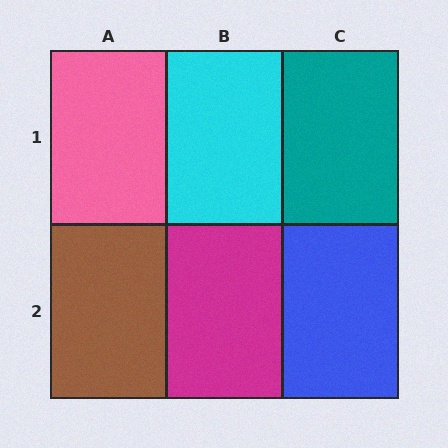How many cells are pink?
1 cell is pink.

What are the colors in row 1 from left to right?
Pink, cyan, teal.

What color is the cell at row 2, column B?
Magenta.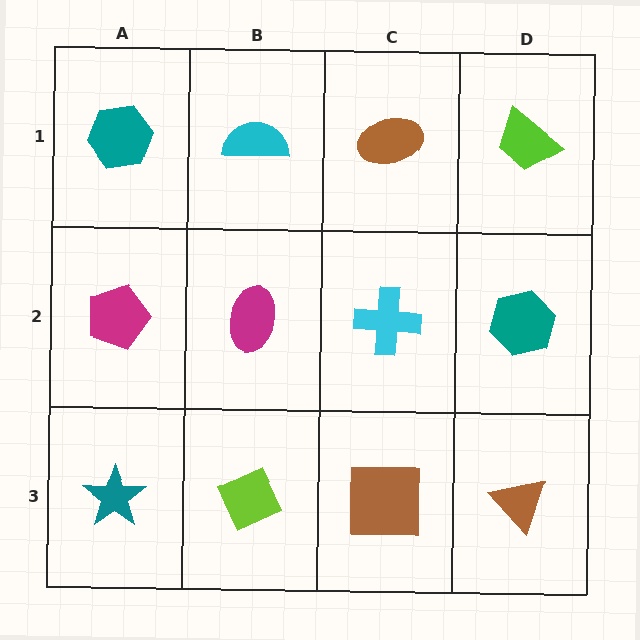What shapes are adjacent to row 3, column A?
A magenta pentagon (row 2, column A), a lime diamond (row 3, column B).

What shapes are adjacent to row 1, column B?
A magenta ellipse (row 2, column B), a teal hexagon (row 1, column A), a brown ellipse (row 1, column C).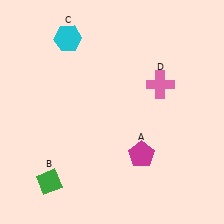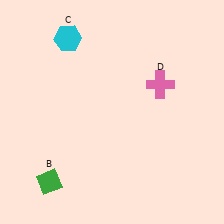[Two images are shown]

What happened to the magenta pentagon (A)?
The magenta pentagon (A) was removed in Image 2. It was in the bottom-right area of Image 1.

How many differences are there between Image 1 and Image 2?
There is 1 difference between the two images.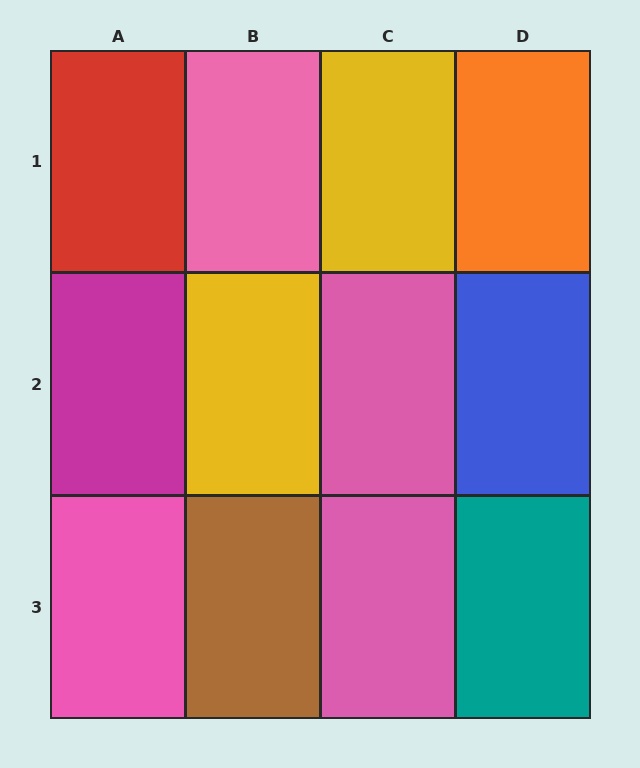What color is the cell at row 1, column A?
Red.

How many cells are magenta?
1 cell is magenta.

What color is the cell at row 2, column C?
Pink.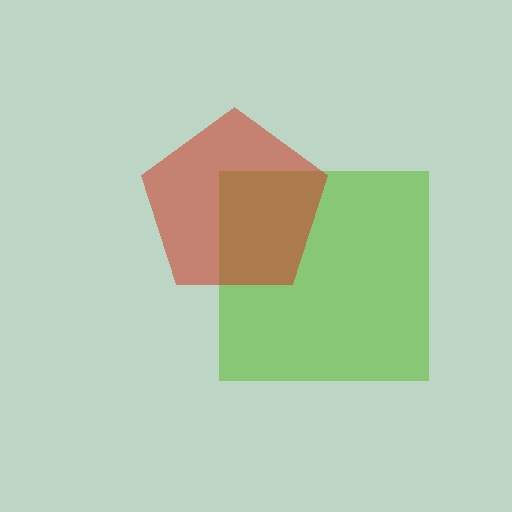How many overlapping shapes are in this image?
There are 2 overlapping shapes in the image.